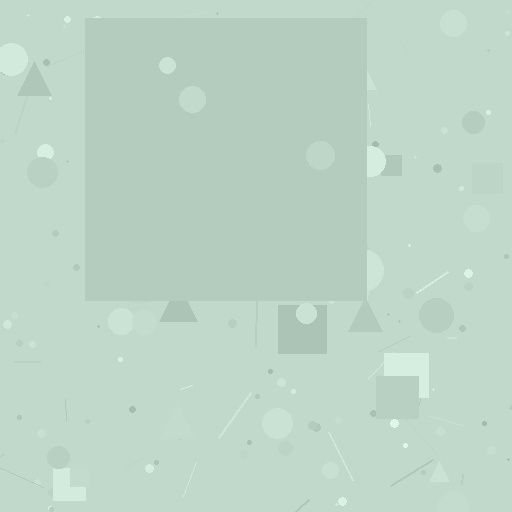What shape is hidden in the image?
A square is hidden in the image.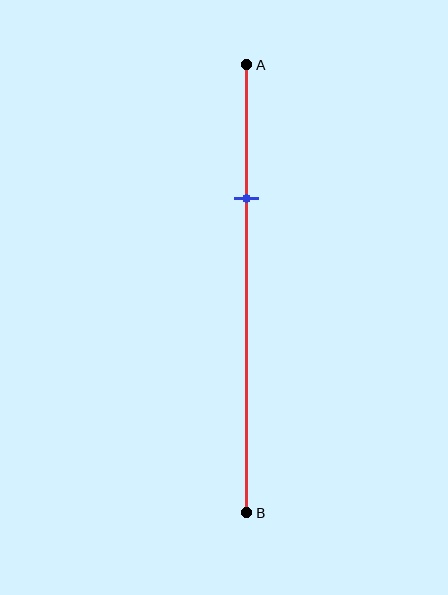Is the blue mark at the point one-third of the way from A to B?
No, the mark is at about 30% from A, not at the 33% one-third point.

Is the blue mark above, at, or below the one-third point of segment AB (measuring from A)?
The blue mark is above the one-third point of segment AB.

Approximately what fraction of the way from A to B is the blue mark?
The blue mark is approximately 30% of the way from A to B.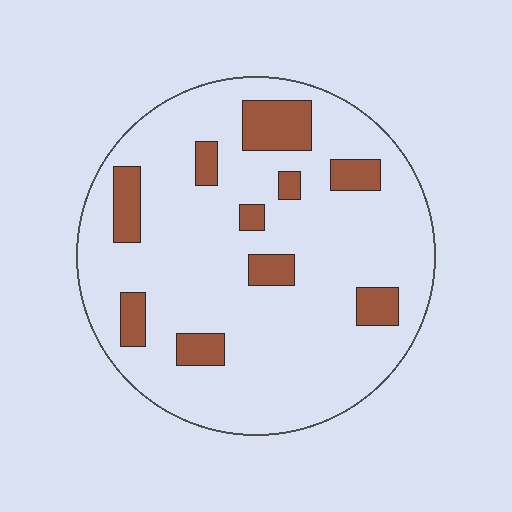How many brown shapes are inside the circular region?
10.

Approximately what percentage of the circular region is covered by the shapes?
Approximately 15%.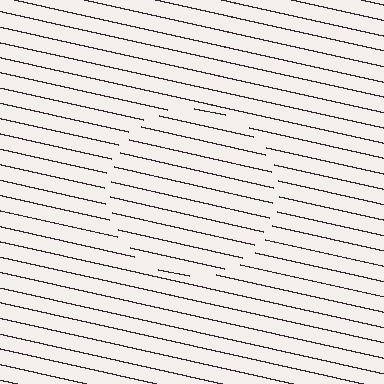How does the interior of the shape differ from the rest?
The interior of the shape contains the same grating, shifted by half a period — the contour is defined by the phase discontinuity where line-ends from the inner and outer gratings abut.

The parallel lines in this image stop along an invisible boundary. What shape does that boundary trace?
An illusory circle. The interior of the shape contains the same grating, shifted by half a period — the contour is defined by the phase discontinuity where line-ends from the inner and outer gratings abut.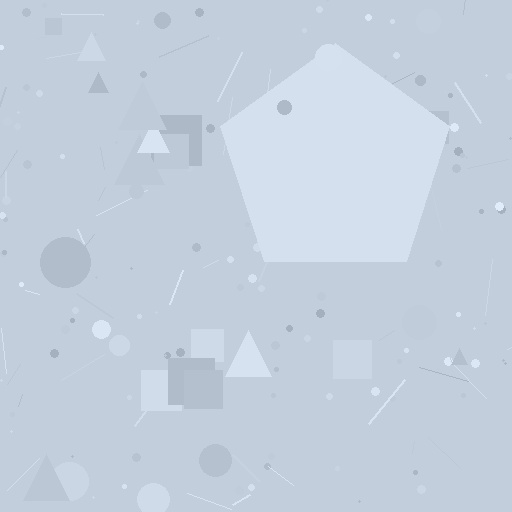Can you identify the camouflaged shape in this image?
The camouflaged shape is a pentagon.